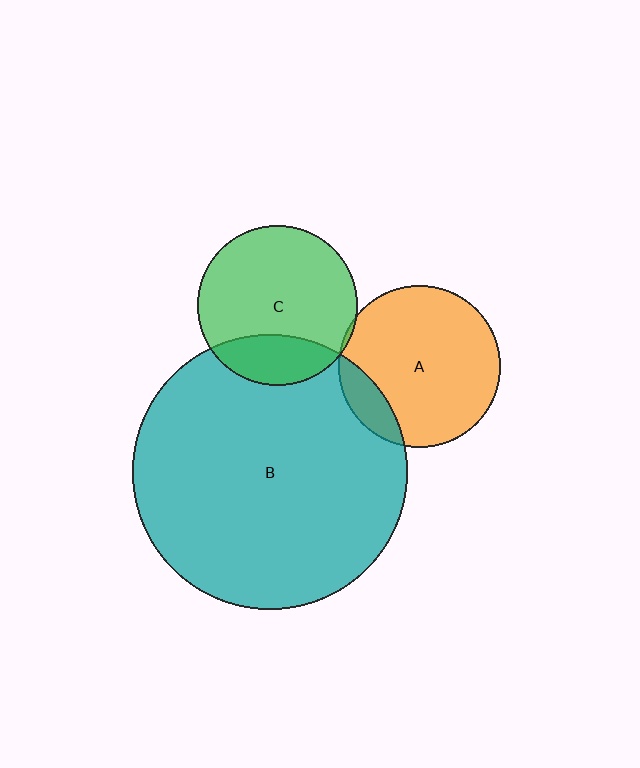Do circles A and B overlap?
Yes.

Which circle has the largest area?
Circle B (teal).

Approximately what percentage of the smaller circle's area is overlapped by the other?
Approximately 15%.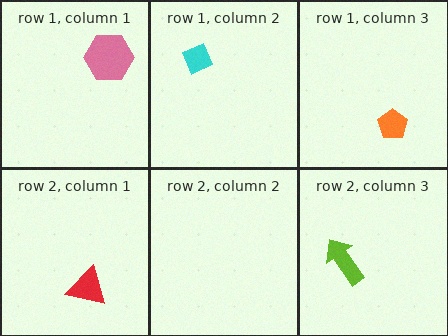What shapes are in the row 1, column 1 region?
The pink hexagon.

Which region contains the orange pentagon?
The row 1, column 3 region.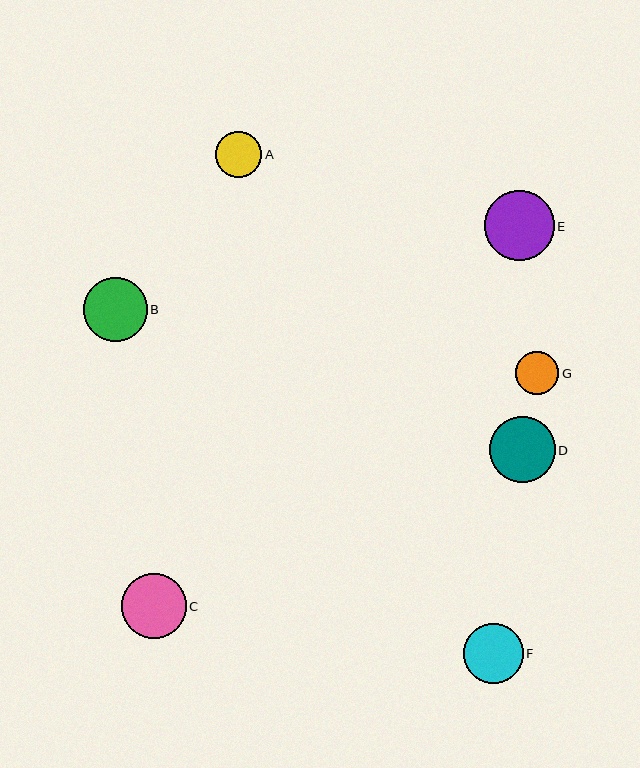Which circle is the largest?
Circle E is the largest with a size of approximately 69 pixels.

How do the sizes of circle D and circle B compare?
Circle D and circle B are approximately the same size.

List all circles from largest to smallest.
From largest to smallest: E, D, C, B, F, A, G.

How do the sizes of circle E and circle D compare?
Circle E and circle D are approximately the same size.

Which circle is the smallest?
Circle G is the smallest with a size of approximately 43 pixels.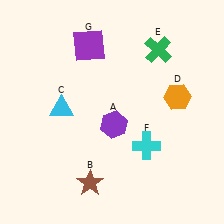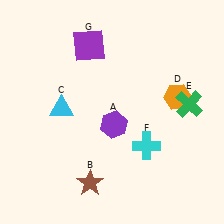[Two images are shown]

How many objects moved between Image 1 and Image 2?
1 object moved between the two images.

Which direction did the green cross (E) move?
The green cross (E) moved down.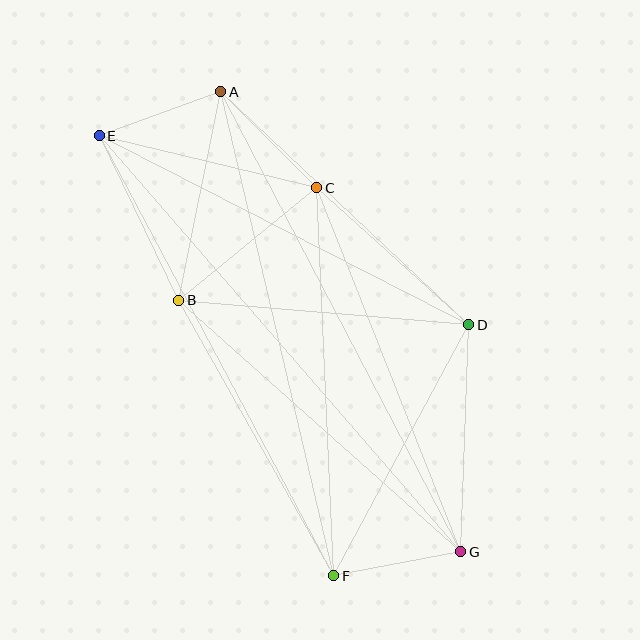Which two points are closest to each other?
Points F and G are closest to each other.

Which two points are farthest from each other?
Points E and G are farthest from each other.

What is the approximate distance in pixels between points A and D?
The distance between A and D is approximately 340 pixels.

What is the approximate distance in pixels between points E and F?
The distance between E and F is approximately 498 pixels.